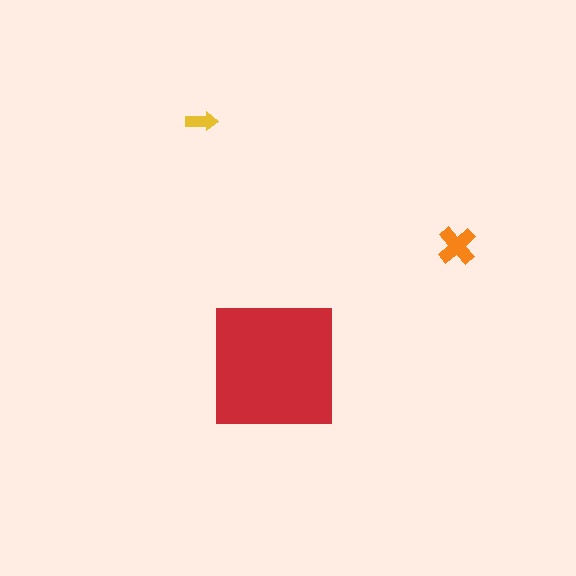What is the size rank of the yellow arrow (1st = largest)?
3rd.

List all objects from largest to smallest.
The red square, the orange cross, the yellow arrow.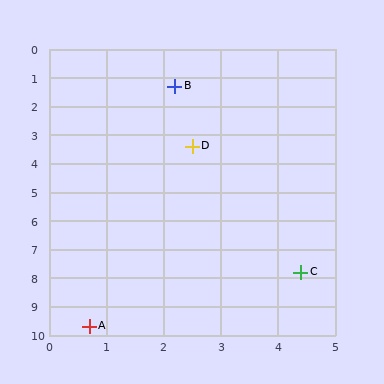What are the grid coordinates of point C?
Point C is at approximately (4.4, 7.8).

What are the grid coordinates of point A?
Point A is at approximately (0.7, 9.7).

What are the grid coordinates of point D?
Point D is at approximately (2.5, 3.4).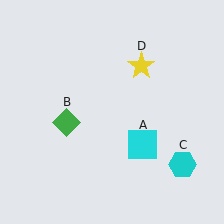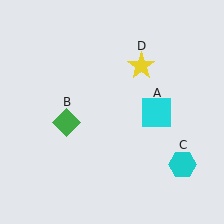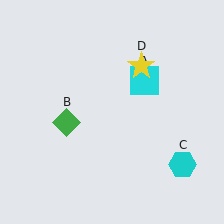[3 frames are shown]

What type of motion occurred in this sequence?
The cyan square (object A) rotated counterclockwise around the center of the scene.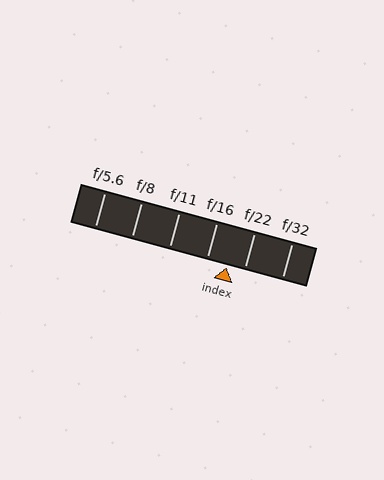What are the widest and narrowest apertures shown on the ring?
The widest aperture shown is f/5.6 and the narrowest is f/32.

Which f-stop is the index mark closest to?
The index mark is closest to f/22.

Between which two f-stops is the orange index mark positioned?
The index mark is between f/16 and f/22.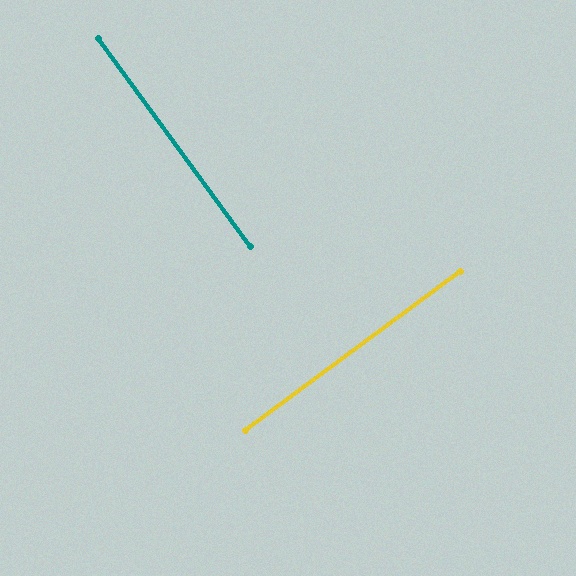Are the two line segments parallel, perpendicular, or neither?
Perpendicular — they meet at approximately 90°.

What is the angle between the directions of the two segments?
Approximately 90 degrees.